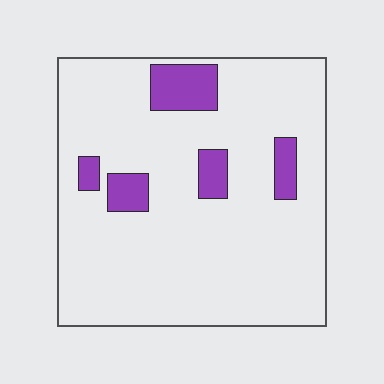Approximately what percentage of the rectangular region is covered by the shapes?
Approximately 10%.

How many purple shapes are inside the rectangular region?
5.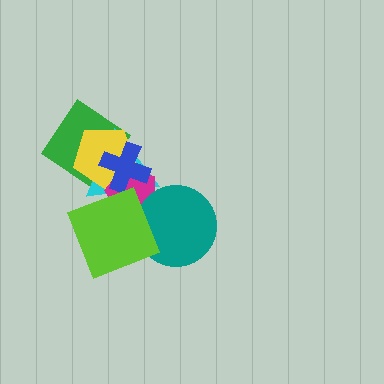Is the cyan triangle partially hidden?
Yes, it is partially covered by another shape.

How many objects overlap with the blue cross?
5 objects overlap with the blue cross.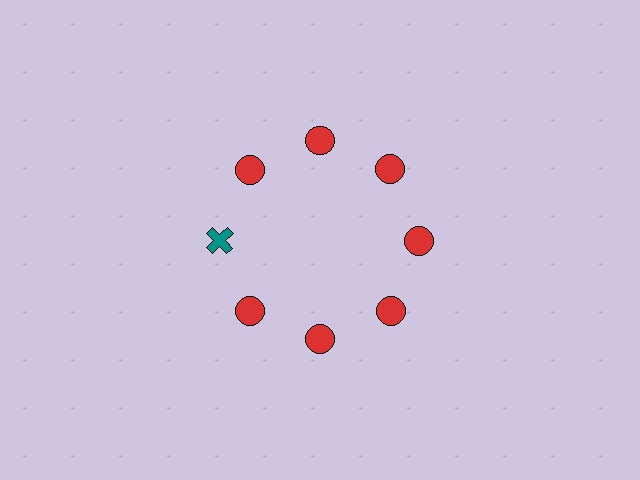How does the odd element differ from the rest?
It differs in both color (teal instead of red) and shape (cross instead of circle).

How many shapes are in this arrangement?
There are 8 shapes arranged in a ring pattern.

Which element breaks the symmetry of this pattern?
The teal cross at roughly the 9 o'clock position breaks the symmetry. All other shapes are red circles.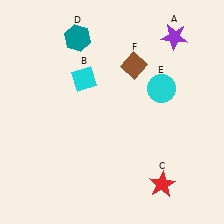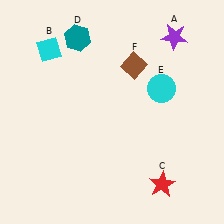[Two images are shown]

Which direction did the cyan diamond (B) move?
The cyan diamond (B) moved left.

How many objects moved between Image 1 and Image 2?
1 object moved between the two images.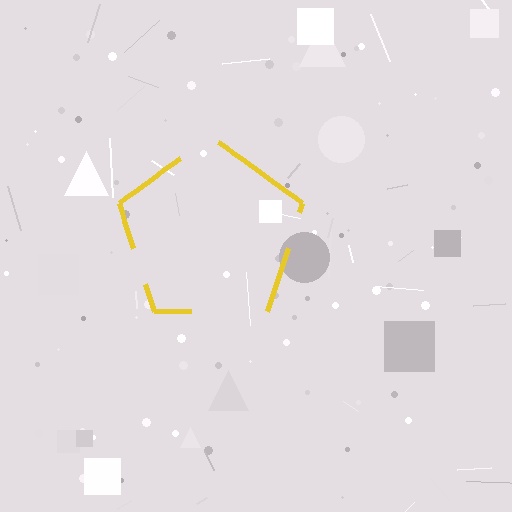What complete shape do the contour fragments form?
The contour fragments form a pentagon.